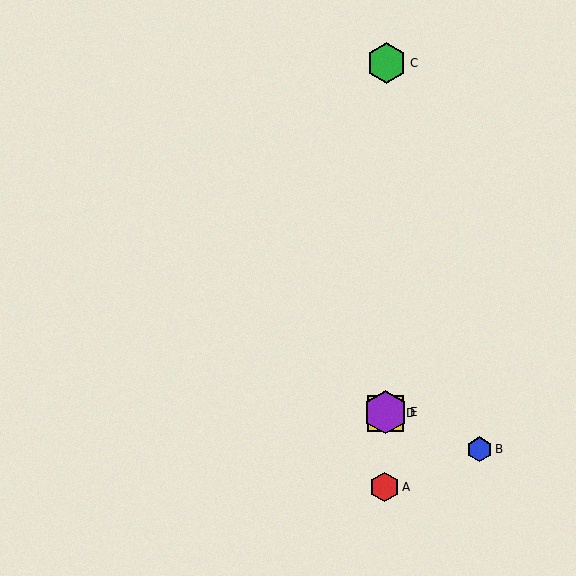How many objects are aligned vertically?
4 objects (A, C, D, E) are aligned vertically.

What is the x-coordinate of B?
Object B is at x≈479.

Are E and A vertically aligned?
Yes, both are at x≈385.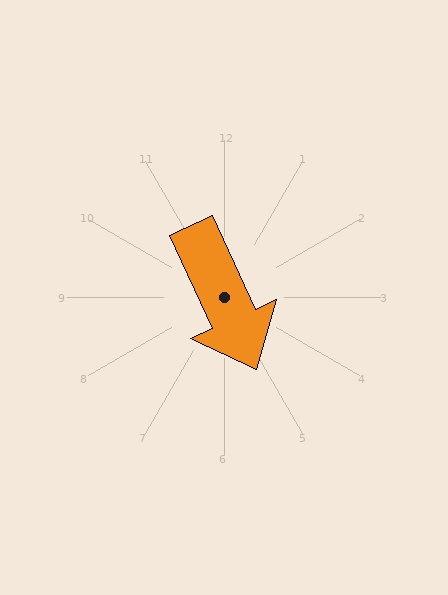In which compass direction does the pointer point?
Southeast.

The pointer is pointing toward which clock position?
Roughly 5 o'clock.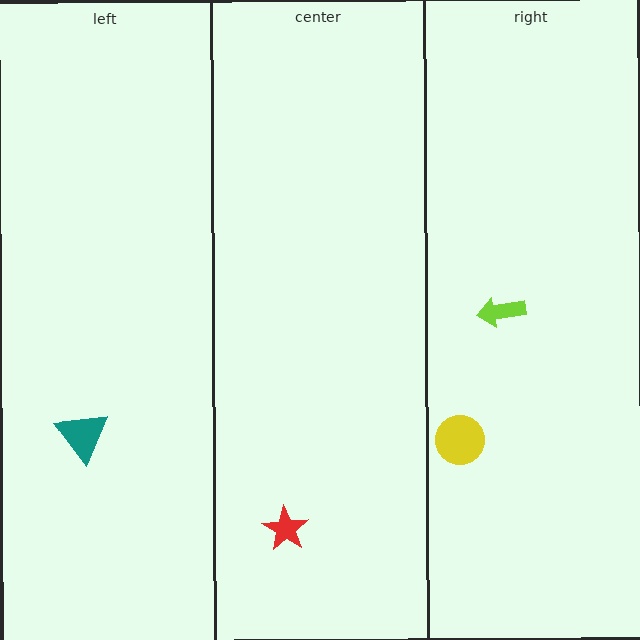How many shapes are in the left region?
1.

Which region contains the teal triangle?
The left region.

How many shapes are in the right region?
2.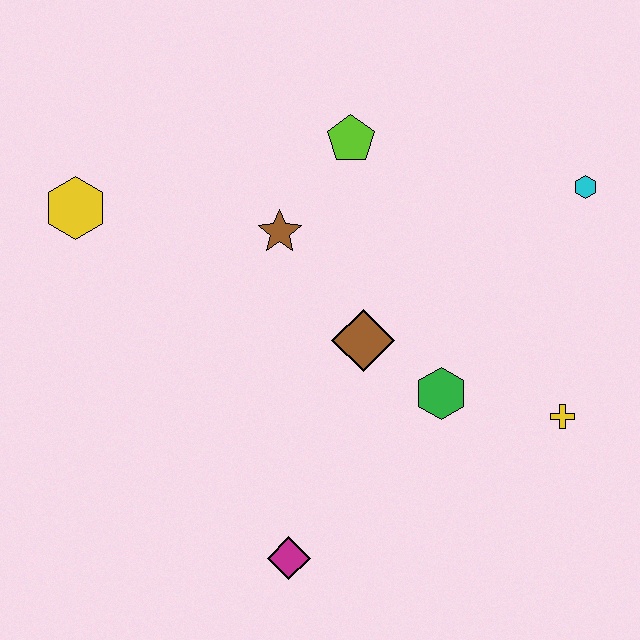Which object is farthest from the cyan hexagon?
The yellow hexagon is farthest from the cyan hexagon.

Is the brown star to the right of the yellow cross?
No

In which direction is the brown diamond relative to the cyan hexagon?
The brown diamond is to the left of the cyan hexagon.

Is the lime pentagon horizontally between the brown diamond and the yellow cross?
No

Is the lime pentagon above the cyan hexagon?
Yes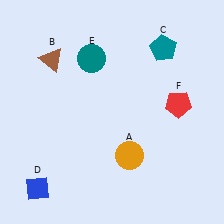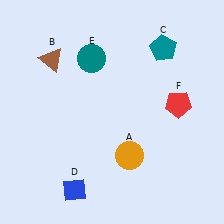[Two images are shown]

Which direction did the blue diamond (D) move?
The blue diamond (D) moved right.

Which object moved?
The blue diamond (D) moved right.